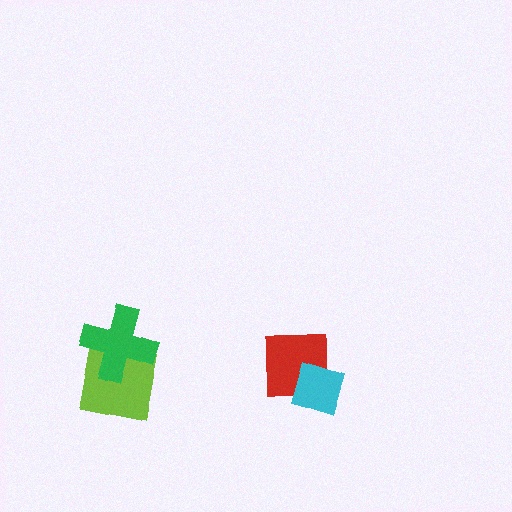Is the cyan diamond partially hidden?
No, no other shape covers it.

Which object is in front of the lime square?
The green cross is in front of the lime square.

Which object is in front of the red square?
The cyan diamond is in front of the red square.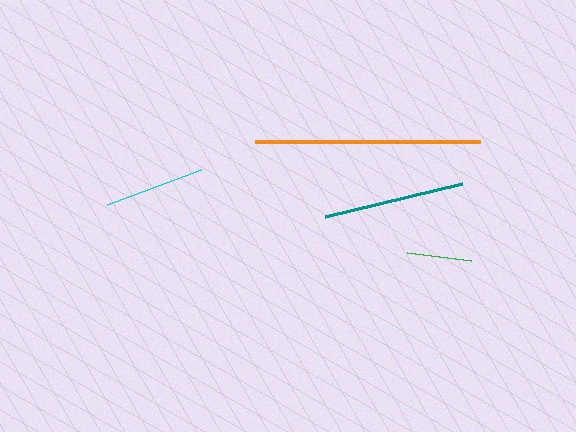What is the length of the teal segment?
The teal segment is approximately 141 pixels long.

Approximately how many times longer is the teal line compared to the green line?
The teal line is approximately 2.2 times the length of the green line.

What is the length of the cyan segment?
The cyan segment is approximately 100 pixels long.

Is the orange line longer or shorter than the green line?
The orange line is longer than the green line.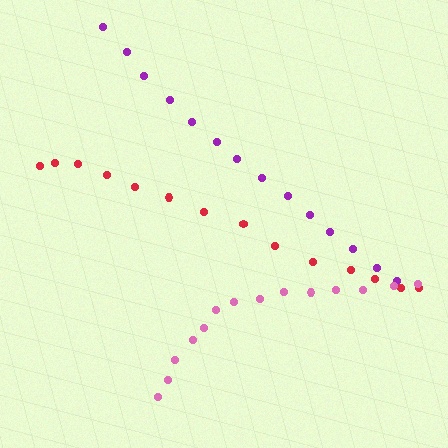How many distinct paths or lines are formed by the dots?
There are 3 distinct paths.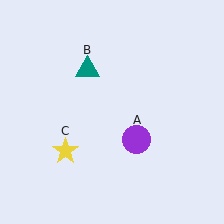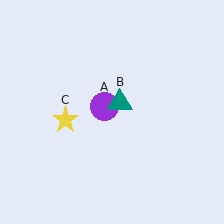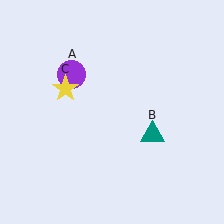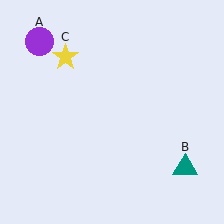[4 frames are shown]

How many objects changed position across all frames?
3 objects changed position: purple circle (object A), teal triangle (object B), yellow star (object C).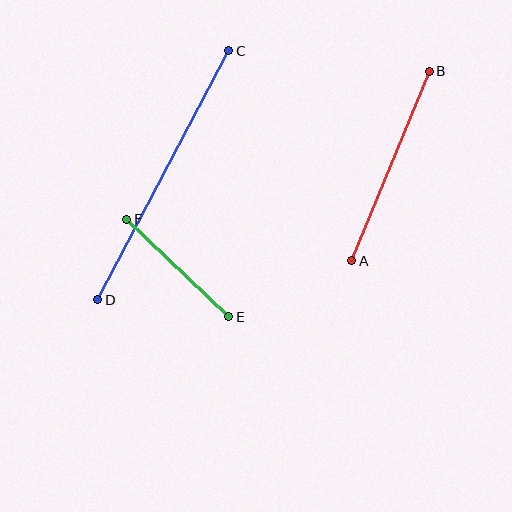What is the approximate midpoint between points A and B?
The midpoint is at approximately (390, 166) pixels.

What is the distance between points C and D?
The distance is approximately 281 pixels.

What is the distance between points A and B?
The distance is approximately 205 pixels.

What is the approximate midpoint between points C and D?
The midpoint is at approximately (163, 175) pixels.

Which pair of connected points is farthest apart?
Points C and D are farthest apart.